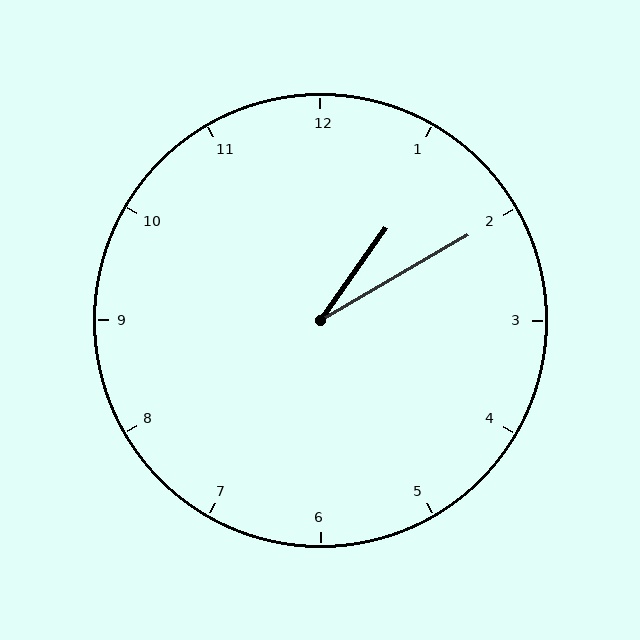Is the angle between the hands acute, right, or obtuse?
It is acute.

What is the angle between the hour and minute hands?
Approximately 25 degrees.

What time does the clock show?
1:10.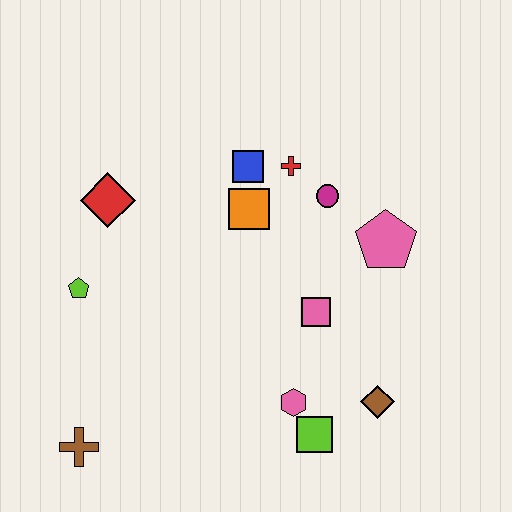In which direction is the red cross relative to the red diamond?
The red cross is to the right of the red diamond.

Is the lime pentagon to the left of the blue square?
Yes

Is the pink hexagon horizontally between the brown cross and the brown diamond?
Yes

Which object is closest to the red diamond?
The lime pentagon is closest to the red diamond.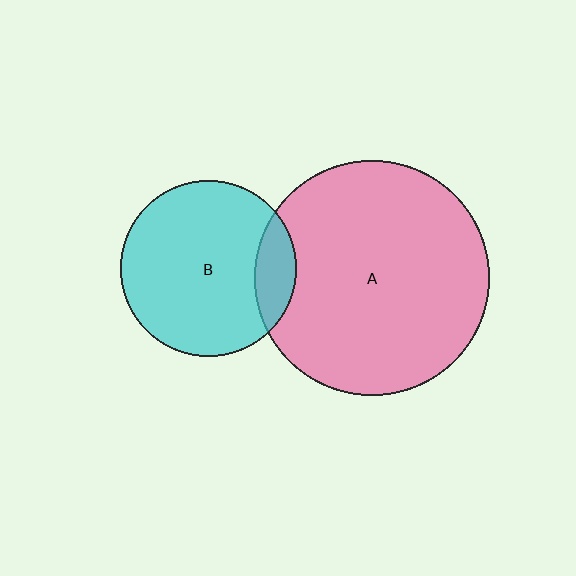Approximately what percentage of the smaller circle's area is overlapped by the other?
Approximately 15%.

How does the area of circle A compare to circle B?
Approximately 1.8 times.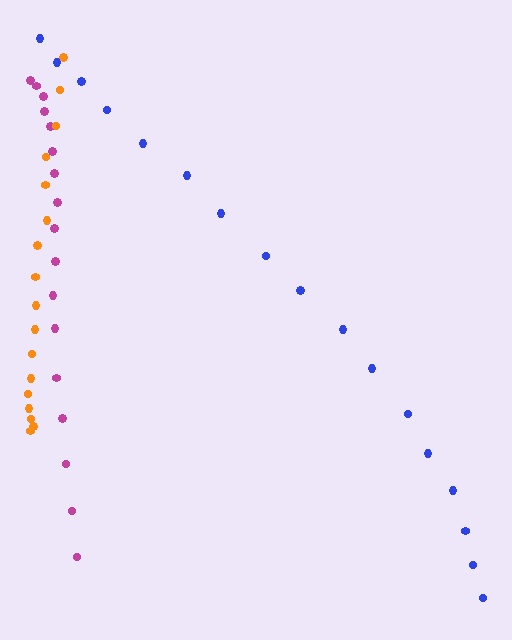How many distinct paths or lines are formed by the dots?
There are 3 distinct paths.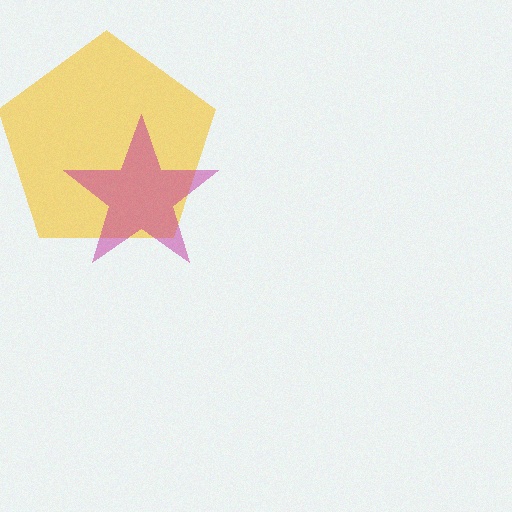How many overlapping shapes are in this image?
There are 2 overlapping shapes in the image.